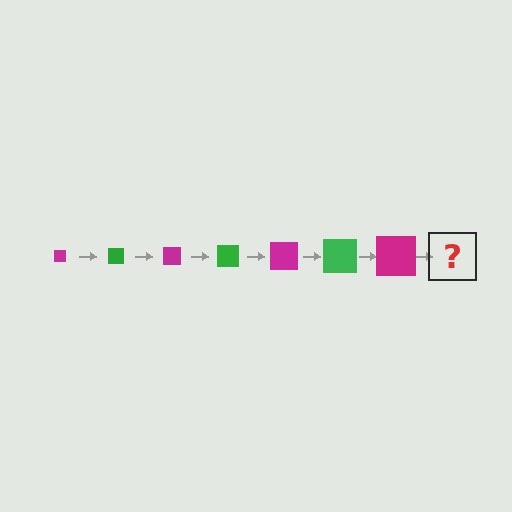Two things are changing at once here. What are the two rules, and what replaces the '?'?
The two rules are that the square grows larger each step and the color cycles through magenta and green. The '?' should be a green square, larger than the previous one.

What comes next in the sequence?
The next element should be a green square, larger than the previous one.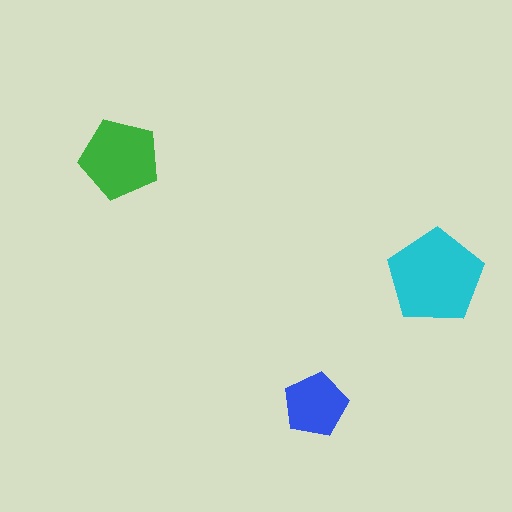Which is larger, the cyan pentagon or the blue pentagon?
The cyan one.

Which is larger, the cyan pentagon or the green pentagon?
The cyan one.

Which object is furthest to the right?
The cyan pentagon is rightmost.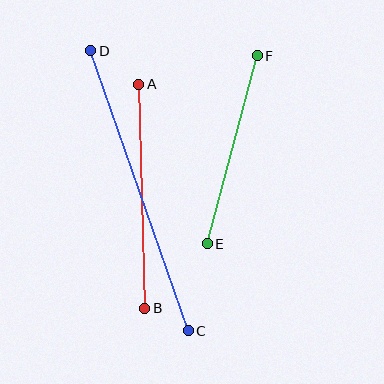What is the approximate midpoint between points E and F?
The midpoint is at approximately (232, 150) pixels.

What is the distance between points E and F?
The distance is approximately 195 pixels.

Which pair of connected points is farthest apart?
Points C and D are farthest apart.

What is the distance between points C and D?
The distance is approximately 296 pixels.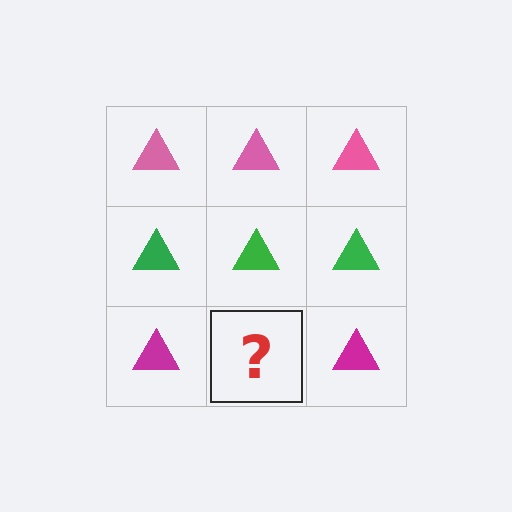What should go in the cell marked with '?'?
The missing cell should contain a magenta triangle.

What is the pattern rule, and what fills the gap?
The rule is that each row has a consistent color. The gap should be filled with a magenta triangle.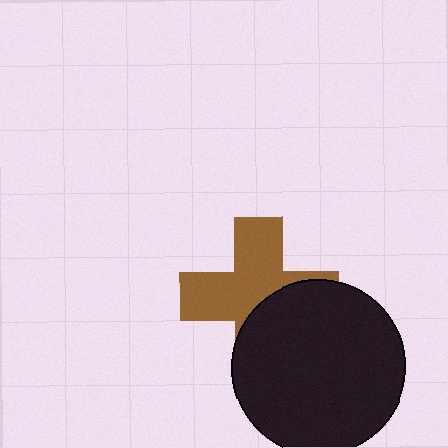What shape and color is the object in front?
The object in front is a black circle.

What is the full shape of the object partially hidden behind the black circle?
The partially hidden object is a brown cross.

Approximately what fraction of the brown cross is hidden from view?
Roughly 43% of the brown cross is hidden behind the black circle.